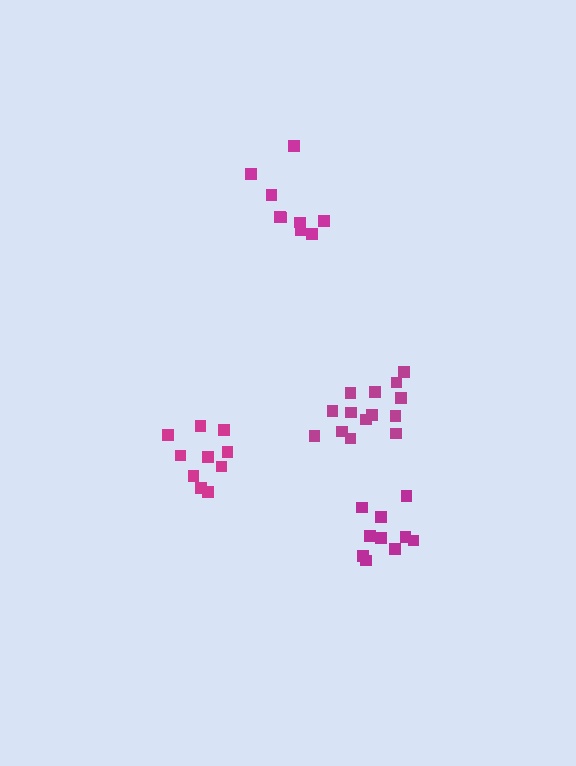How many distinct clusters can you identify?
There are 4 distinct clusters.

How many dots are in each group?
Group 1: 14 dots, Group 2: 10 dots, Group 3: 9 dots, Group 4: 10 dots (43 total).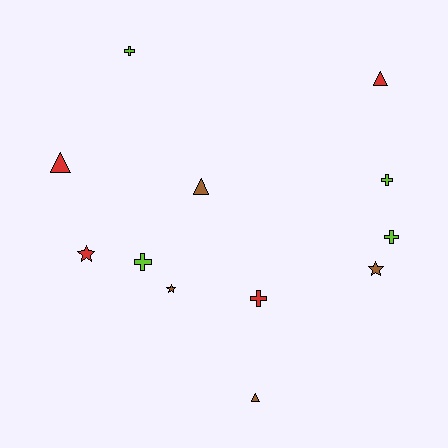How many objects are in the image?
There are 12 objects.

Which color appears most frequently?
Lime, with 4 objects.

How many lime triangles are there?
There are no lime triangles.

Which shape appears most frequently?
Cross, with 5 objects.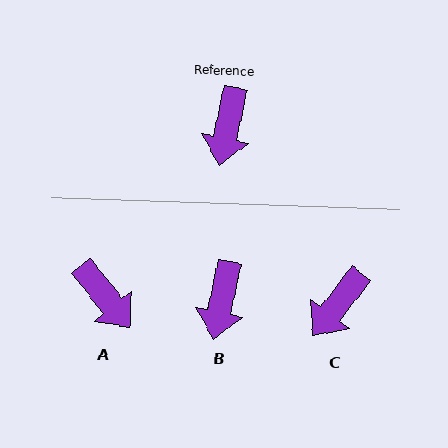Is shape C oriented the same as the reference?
No, it is off by about 26 degrees.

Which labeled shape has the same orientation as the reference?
B.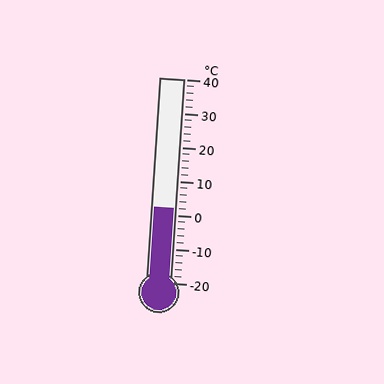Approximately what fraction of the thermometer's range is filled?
The thermometer is filled to approximately 35% of its range.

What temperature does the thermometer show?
The thermometer shows approximately 2°C.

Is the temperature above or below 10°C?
The temperature is below 10°C.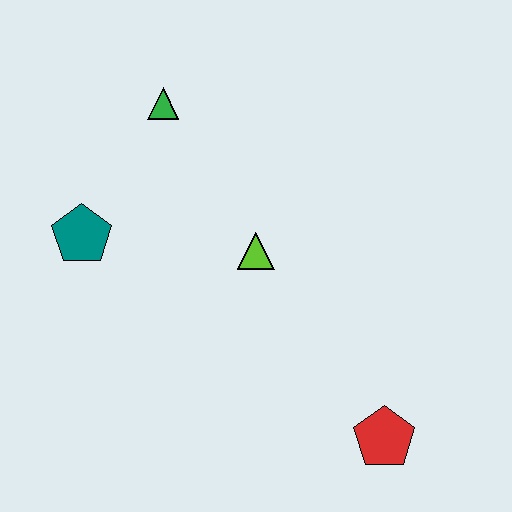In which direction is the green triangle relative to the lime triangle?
The green triangle is above the lime triangle.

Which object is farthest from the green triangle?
The red pentagon is farthest from the green triangle.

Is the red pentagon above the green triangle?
No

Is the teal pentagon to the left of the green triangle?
Yes